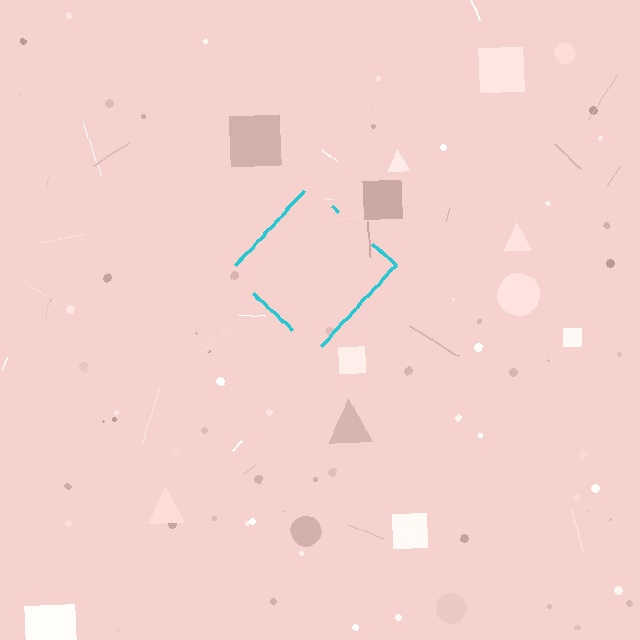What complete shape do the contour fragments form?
The contour fragments form a diamond.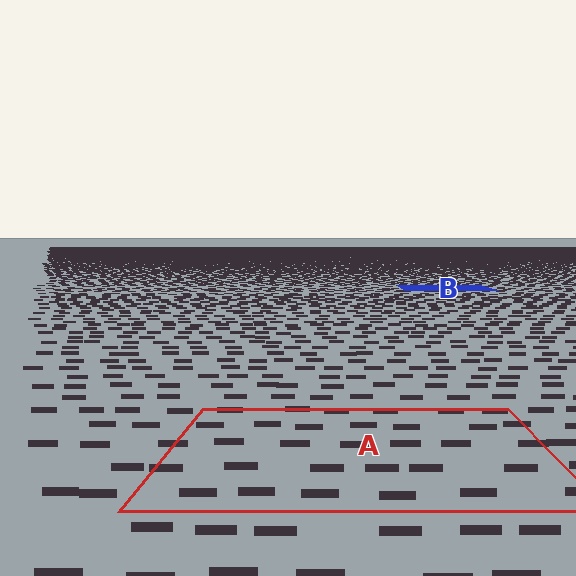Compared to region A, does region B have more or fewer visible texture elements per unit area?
Region B has more texture elements per unit area — they are packed more densely because it is farther away.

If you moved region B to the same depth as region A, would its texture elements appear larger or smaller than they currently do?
They would appear larger. At a closer depth, the same texture elements are projected at a bigger on-screen size.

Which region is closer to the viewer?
Region A is closer. The texture elements there are larger and more spread out.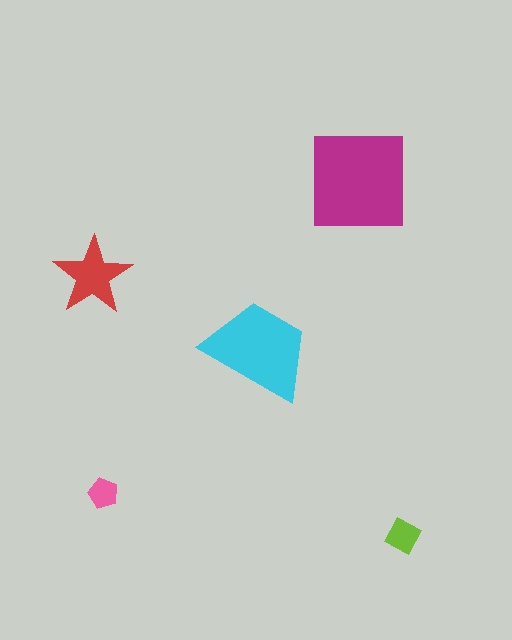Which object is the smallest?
The pink pentagon.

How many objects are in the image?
There are 5 objects in the image.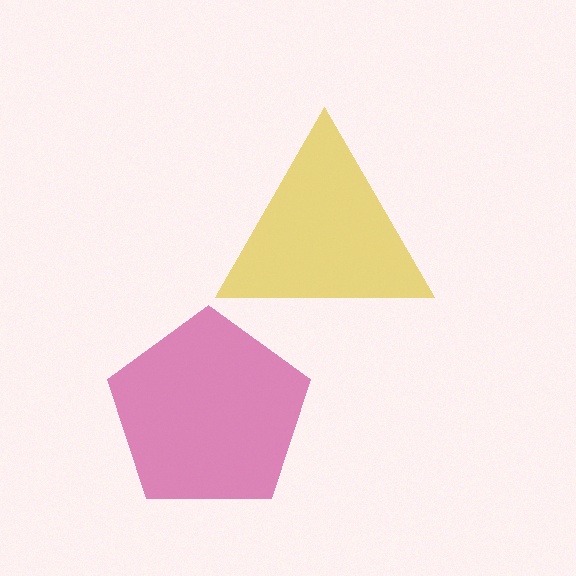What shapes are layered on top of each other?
The layered shapes are: a yellow triangle, a magenta pentagon.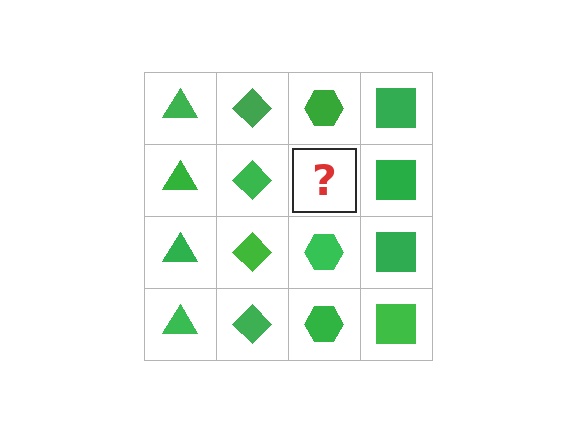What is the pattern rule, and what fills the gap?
The rule is that each column has a consistent shape. The gap should be filled with a green hexagon.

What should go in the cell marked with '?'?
The missing cell should contain a green hexagon.